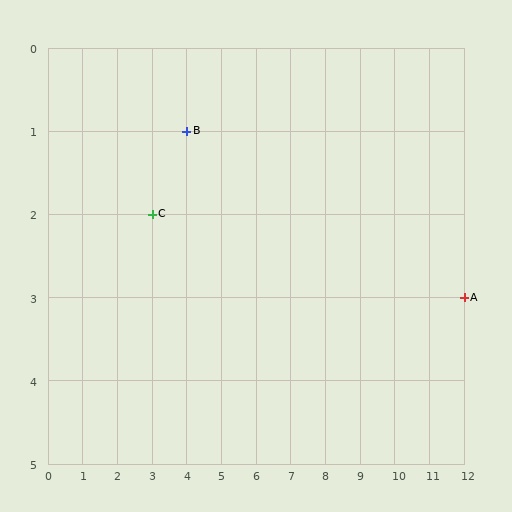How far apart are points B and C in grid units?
Points B and C are 1 column and 1 row apart (about 1.4 grid units diagonally).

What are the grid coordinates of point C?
Point C is at grid coordinates (3, 2).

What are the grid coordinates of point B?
Point B is at grid coordinates (4, 1).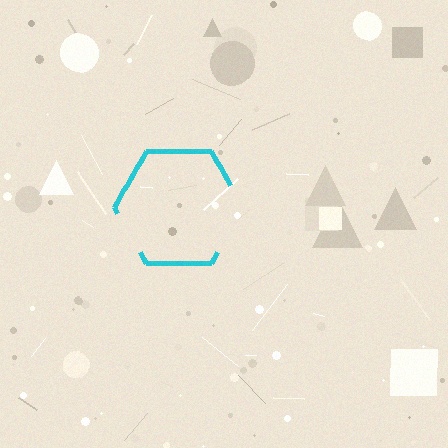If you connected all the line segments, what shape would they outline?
They would outline a hexagon.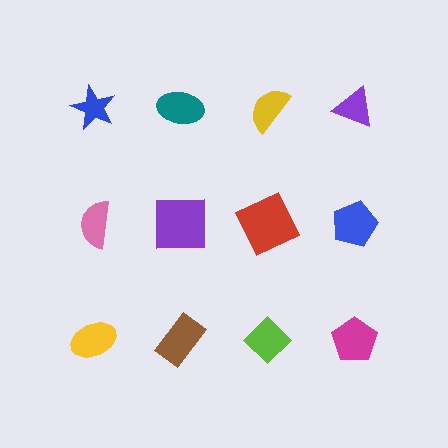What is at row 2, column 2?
A purple square.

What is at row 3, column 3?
A lime diamond.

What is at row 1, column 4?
A purple triangle.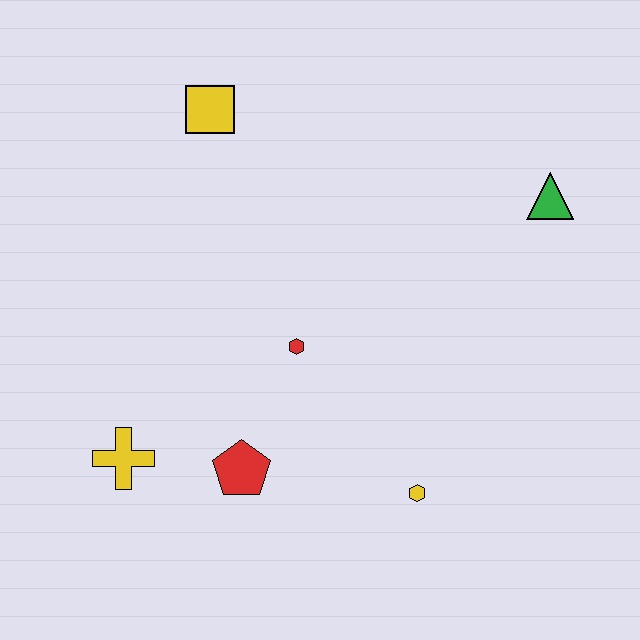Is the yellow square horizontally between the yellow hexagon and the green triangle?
No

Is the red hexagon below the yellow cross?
No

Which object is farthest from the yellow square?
The yellow hexagon is farthest from the yellow square.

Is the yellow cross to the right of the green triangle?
No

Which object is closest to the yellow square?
The red hexagon is closest to the yellow square.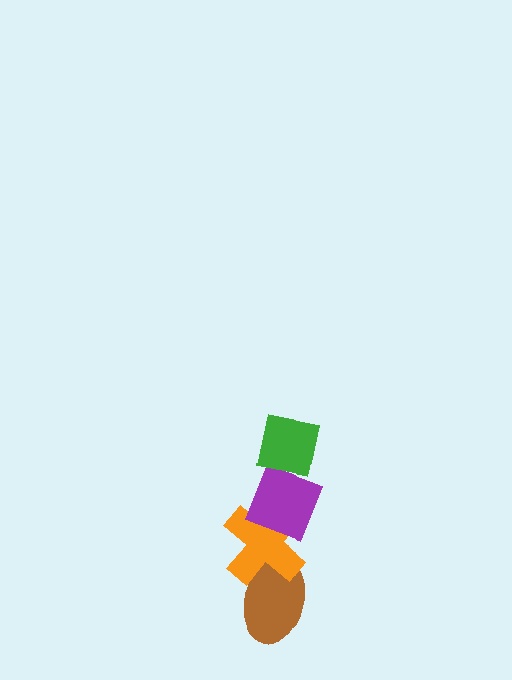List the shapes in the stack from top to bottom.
From top to bottom: the green square, the purple diamond, the orange cross, the brown ellipse.